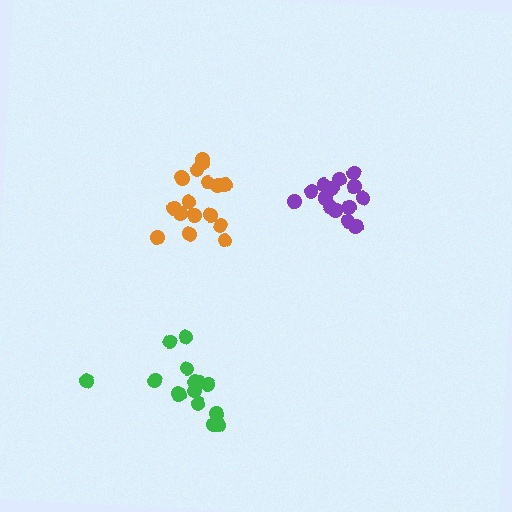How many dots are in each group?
Group 1: 15 dots, Group 2: 15 dots, Group 3: 17 dots (47 total).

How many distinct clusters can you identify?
There are 3 distinct clusters.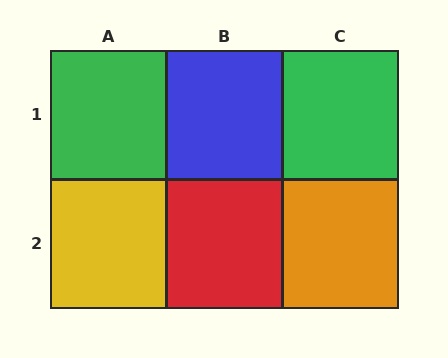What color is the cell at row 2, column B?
Red.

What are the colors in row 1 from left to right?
Green, blue, green.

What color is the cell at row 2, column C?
Orange.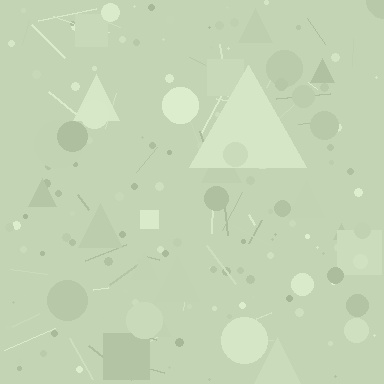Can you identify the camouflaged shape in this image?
The camouflaged shape is a triangle.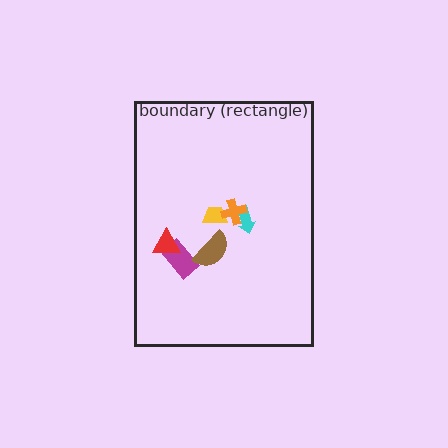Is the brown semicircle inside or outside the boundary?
Inside.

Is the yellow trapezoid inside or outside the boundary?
Inside.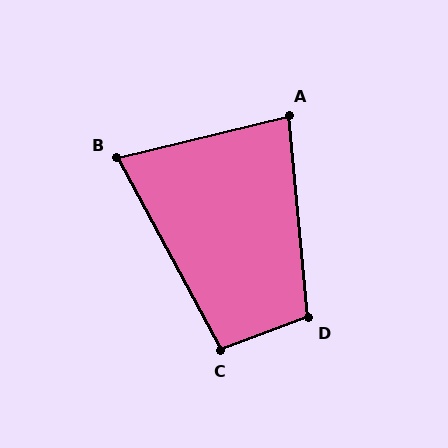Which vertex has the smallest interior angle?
B, at approximately 75 degrees.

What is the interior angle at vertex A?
Approximately 82 degrees (acute).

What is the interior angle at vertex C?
Approximately 98 degrees (obtuse).